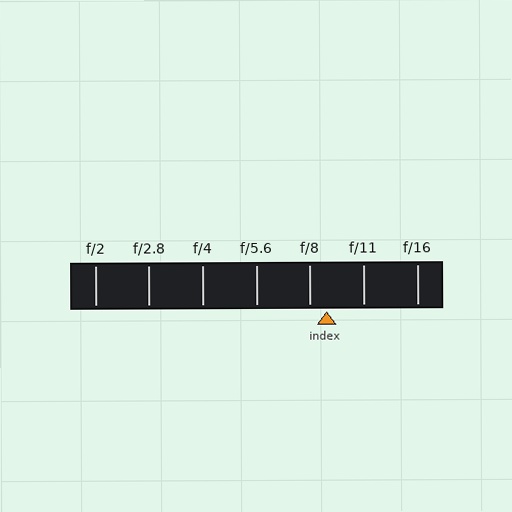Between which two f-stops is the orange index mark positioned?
The index mark is between f/8 and f/11.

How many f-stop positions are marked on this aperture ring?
There are 7 f-stop positions marked.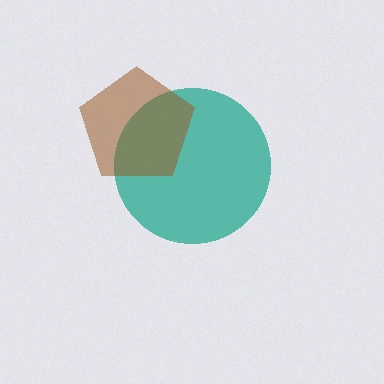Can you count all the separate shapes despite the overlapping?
Yes, there are 2 separate shapes.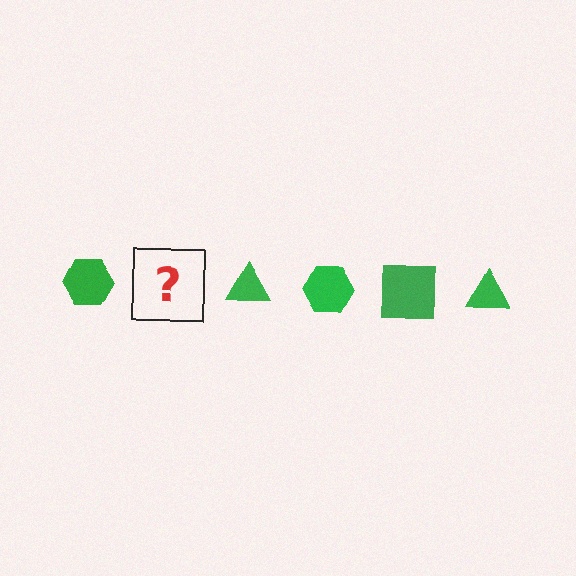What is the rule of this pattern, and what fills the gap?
The rule is that the pattern cycles through hexagon, square, triangle shapes in green. The gap should be filled with a green square.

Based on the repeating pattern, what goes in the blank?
The blank should be a green square.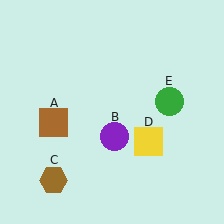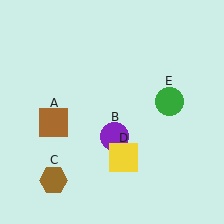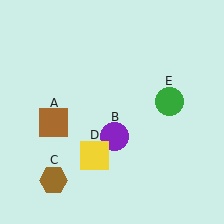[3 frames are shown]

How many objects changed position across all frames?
1 object changed position: yellow square (object D).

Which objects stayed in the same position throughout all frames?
Brown square (object A) and purple circle (object B) and brown hexagon (object C) and green circle (object E) remained stationary.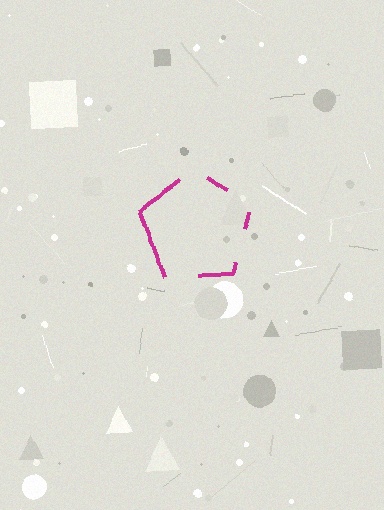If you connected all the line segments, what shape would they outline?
They would outline a pentagon.